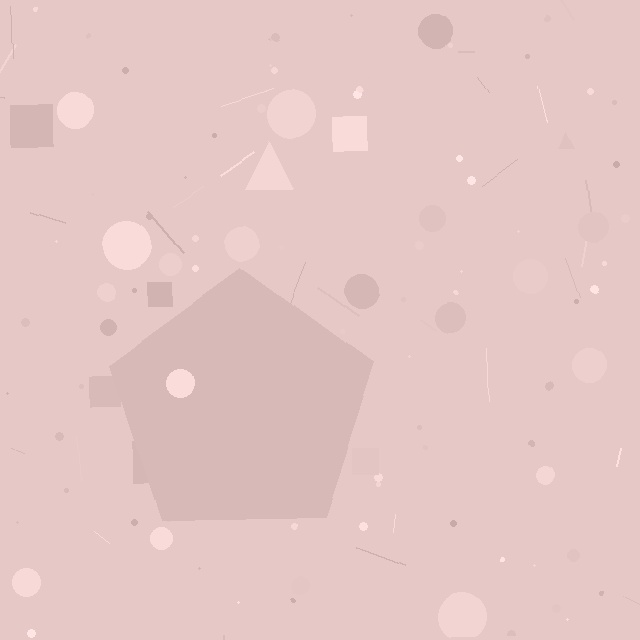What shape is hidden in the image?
A pentagon is hidden in the image.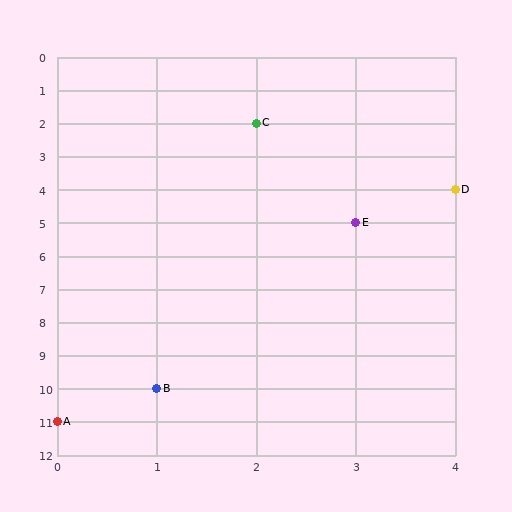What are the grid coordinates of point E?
Point E is at grid coordinates (3, 5).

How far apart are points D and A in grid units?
Points D and A are 4 columns and 7 rows apart (about 8.1 grid units diagonally).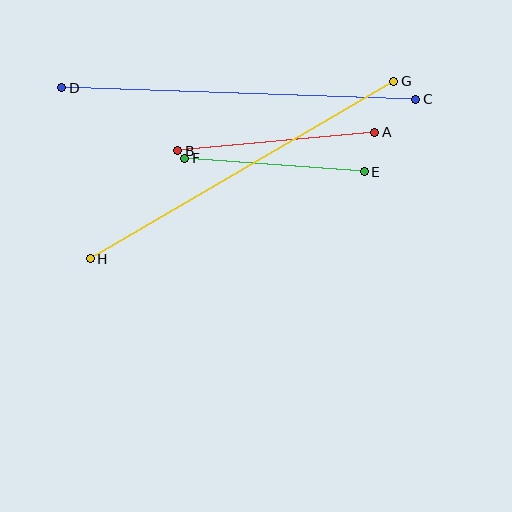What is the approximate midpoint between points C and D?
The midpoint is at approximately (239, 94) pixels.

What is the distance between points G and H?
The distance is approximately 352 pixels.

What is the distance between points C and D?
The distance is approximately 354 pixels.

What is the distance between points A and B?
The distance is approximately 198 pixels.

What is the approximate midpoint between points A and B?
The midpoint is at approximately (276, 141) pixels.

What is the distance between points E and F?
The distance is approximately 180 pixels.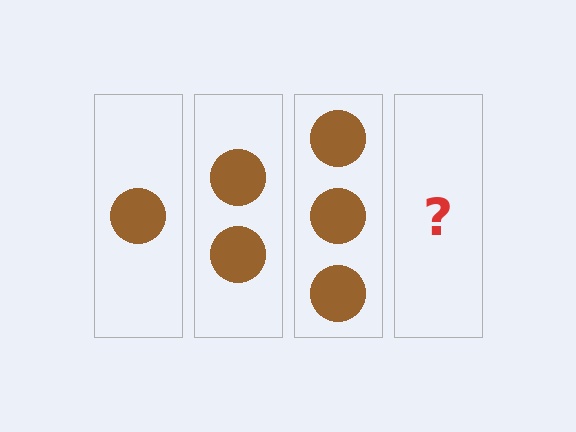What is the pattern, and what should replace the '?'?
The pattern is that each step adds one more circle. The '?' should be 4 circles.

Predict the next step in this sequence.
The next step is 4 circles.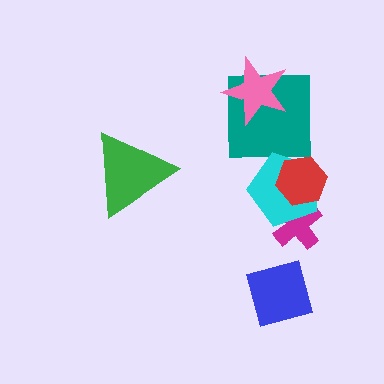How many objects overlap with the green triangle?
0 objects overlap with the green triangle.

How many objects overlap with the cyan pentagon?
2 objects overlap with the cyan pentagon.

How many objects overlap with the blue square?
0 objects overlap with the blue square.